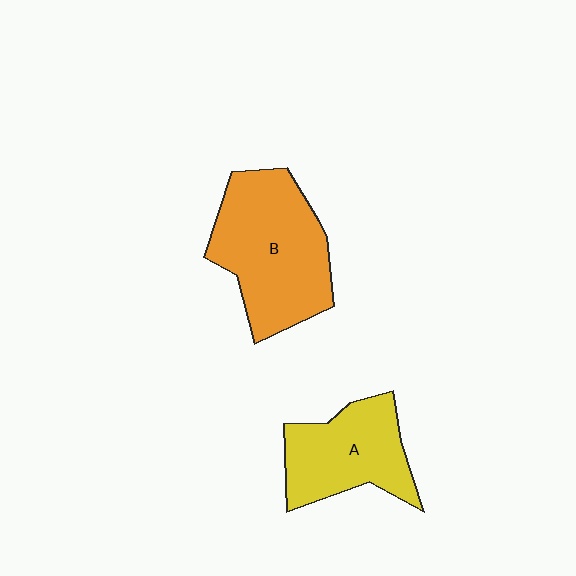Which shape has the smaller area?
Shape A (yellow).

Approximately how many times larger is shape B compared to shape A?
Approximately 1.4 times.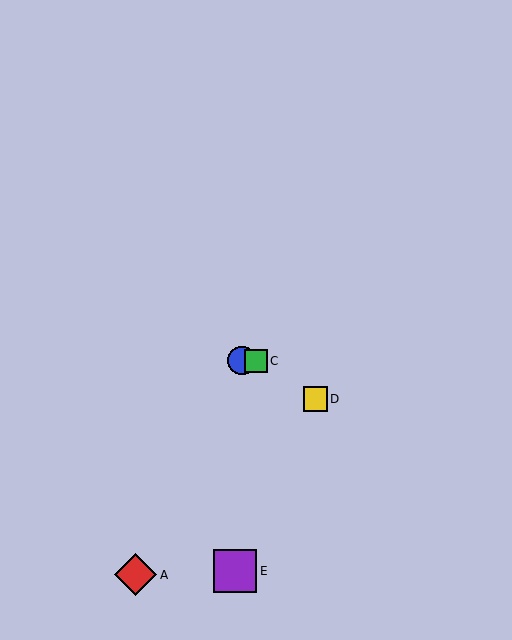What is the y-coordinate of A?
Object A is at y≈575.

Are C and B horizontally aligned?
Yes, both are at y≈361.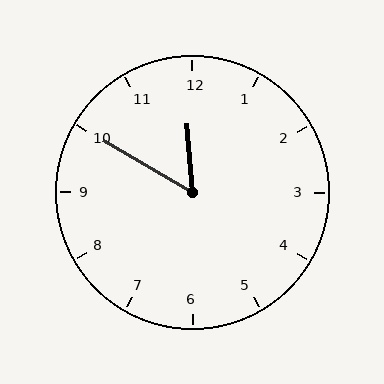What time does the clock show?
11:50.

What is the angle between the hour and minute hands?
Approximately 55 degrees.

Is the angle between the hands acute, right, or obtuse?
It is acute.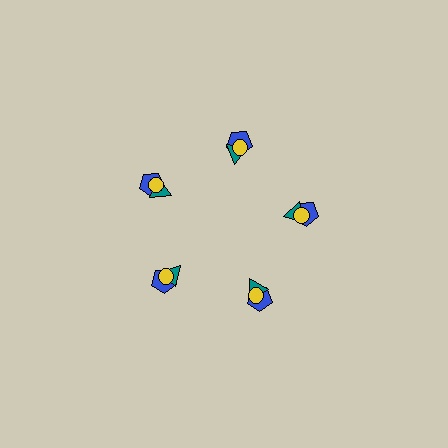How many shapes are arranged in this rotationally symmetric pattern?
There are 15 shapes, arranged in 5 groups of 3.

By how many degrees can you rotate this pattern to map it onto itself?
The pattern maps onto itself every 72 degrees of rotation.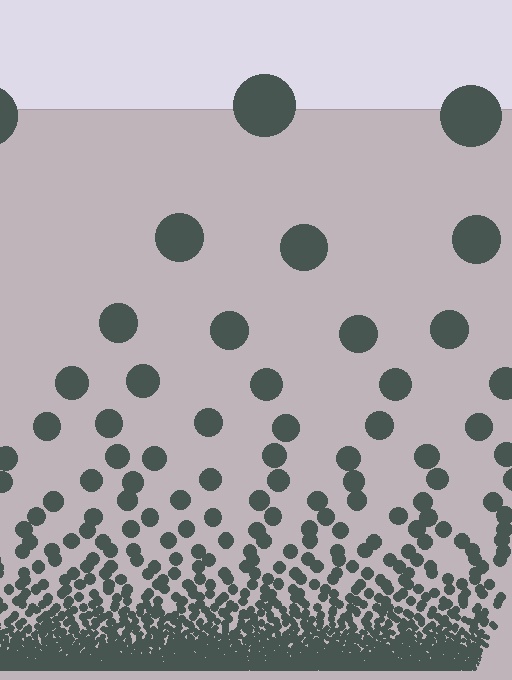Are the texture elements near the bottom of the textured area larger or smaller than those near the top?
Smaller. The gradient is inverted — elements near the bottom are smaller and denser.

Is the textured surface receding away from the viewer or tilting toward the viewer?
The surface appears to tilt toward the viewer. Texture elements get larger and sparser toward the top.